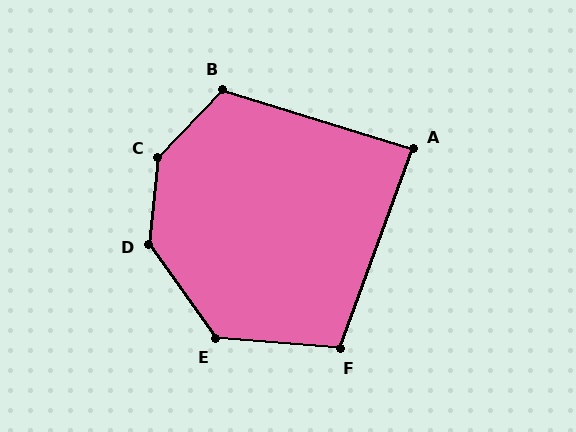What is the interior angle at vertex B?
Approximately 116 degrees (obtuse).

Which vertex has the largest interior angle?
C, at approximately 143 degrees.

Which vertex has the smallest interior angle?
A, at approximately 87 degrees.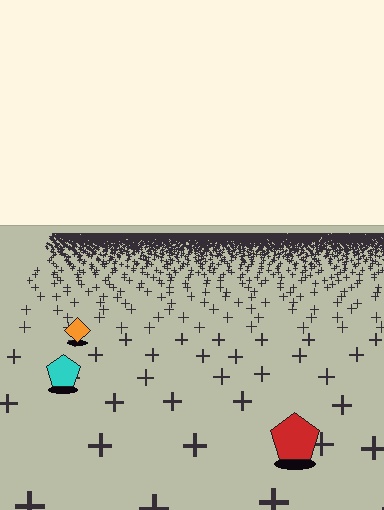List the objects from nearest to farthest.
From nearest to farthest: the red pentagon, the cyan pentagon, the orange diamond.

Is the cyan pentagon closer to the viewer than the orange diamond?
Yes. The cyan pentagon is closer — you can tell from the texture gradient: the ground texture is coarser near it.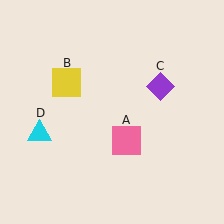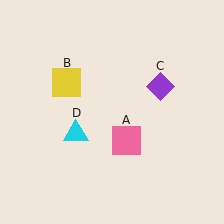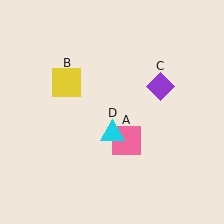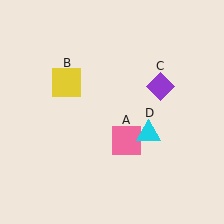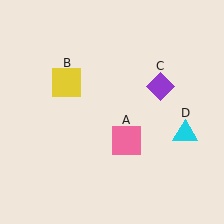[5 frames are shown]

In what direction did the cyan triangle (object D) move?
The cyan triangle (object D) moved right.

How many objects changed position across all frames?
1 object changed position: cyan triangle (object D).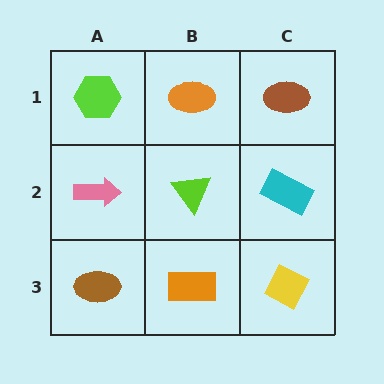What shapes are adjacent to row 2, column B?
An orange ellipse (row 1, column B), an orange rectangle (row 3, column B), a pink arrow (row 2, column A), a cyan rectangle (row 2, column C).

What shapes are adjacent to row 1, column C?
A cyan rectangle (row 2, column C), an orange ellipse (row 1, column B).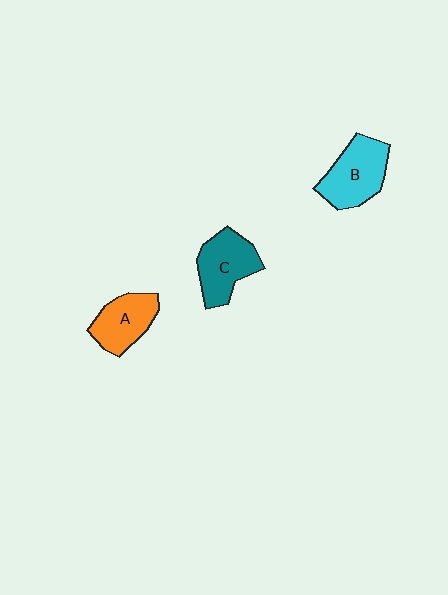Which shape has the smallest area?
Shape A (orange).